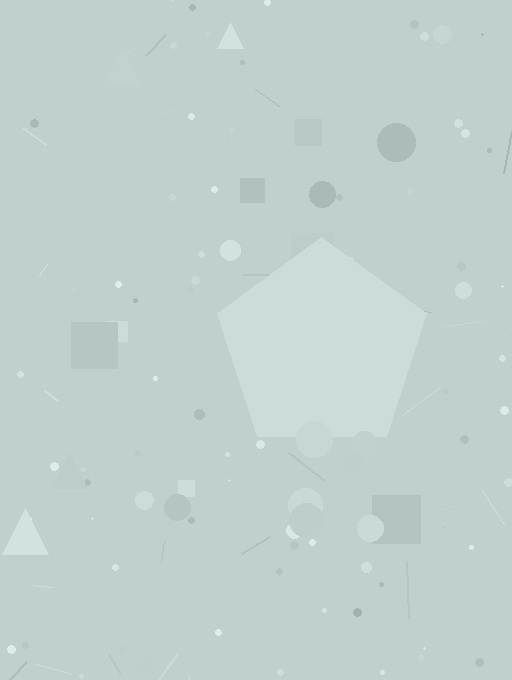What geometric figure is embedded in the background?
A pentagon is embedded in the background.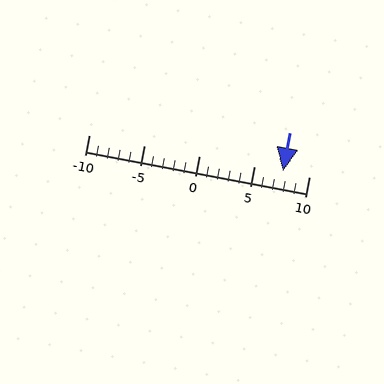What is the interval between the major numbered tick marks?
The major tick marks are spaced 5 units apart.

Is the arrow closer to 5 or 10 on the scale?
The arrow is closer to 10.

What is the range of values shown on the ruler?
The ruler shows values from -10 to 10.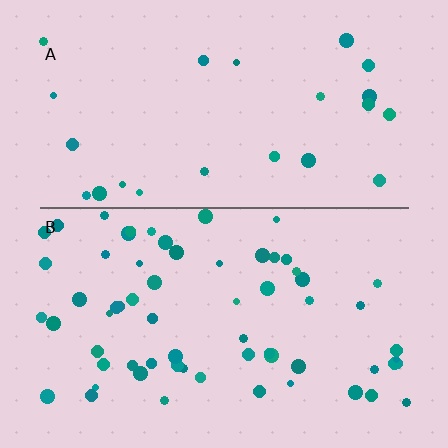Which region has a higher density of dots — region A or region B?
B (the bottom).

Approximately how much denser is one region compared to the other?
Approximately 2.7× — region B over region A.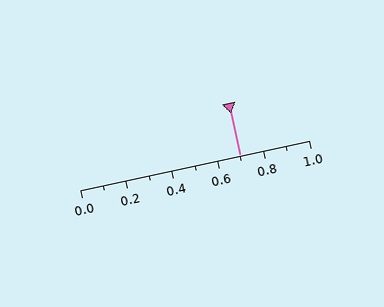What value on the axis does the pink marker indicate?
The marker indicates approximately 0.7.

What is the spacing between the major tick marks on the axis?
The major ticks are spaced 0.2 apart.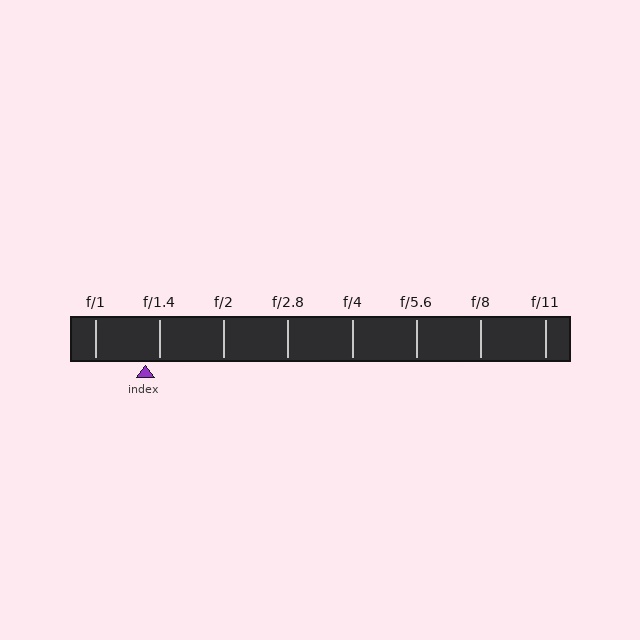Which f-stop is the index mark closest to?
The index mark is closest to f/1.4.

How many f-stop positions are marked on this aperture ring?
There are 8 f-stop positions marked.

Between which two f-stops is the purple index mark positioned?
The index mark is between f/1 and f/1.4.